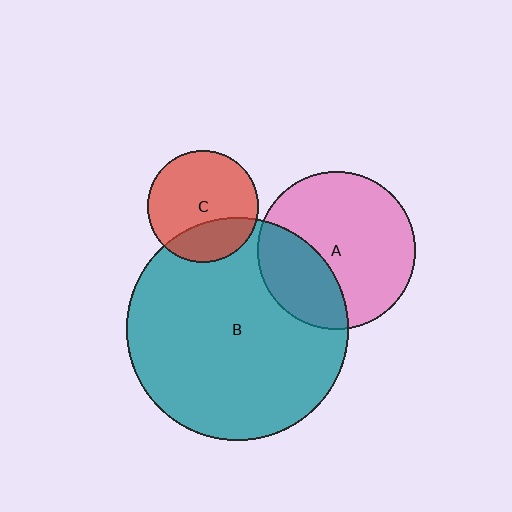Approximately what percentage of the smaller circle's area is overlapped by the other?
Approximately 30%.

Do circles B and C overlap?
Yes.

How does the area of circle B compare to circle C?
Approximately 4.0 times.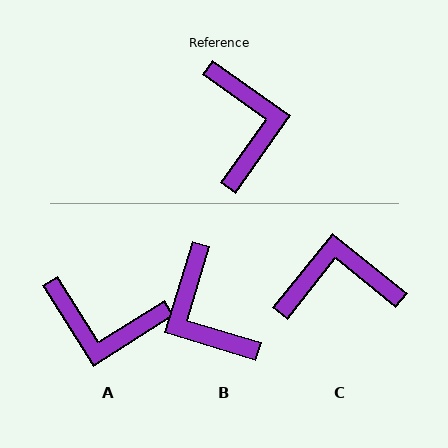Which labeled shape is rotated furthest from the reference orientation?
B, about 161 degrees away.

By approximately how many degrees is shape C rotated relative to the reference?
Approximately 86 degrees counter-clockwise.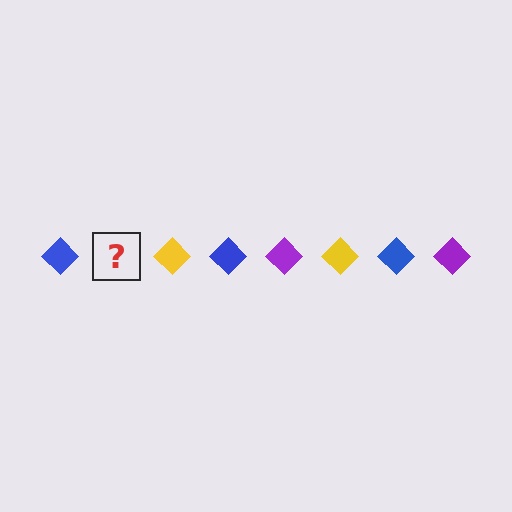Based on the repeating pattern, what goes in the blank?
The blank should be a purple diamond.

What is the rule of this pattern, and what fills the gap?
The rule is that the pattern cycles through blue, purple, yellow diamonds. The gap should be filled with a purple diamond.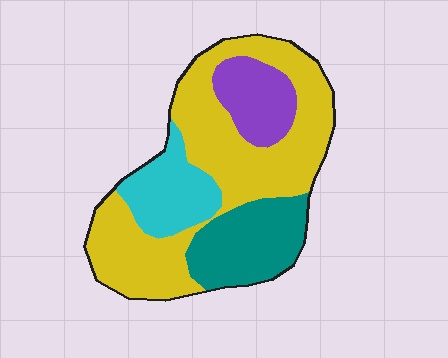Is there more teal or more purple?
Teal.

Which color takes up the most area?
Yellow, at roughly 55%.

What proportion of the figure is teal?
Teal covers roughly 20% of the figure.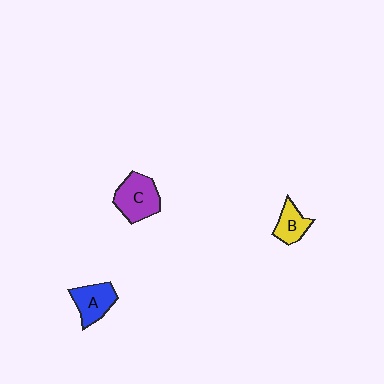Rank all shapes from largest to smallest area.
From largest to smallest: C (purple), A (blue), B (yellow).